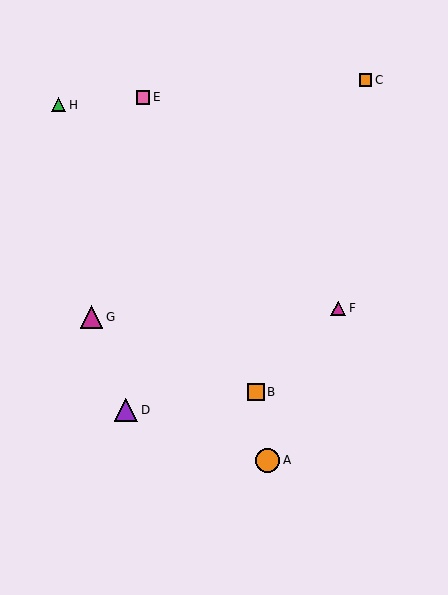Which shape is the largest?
The orange circle (labeled A) is the largest.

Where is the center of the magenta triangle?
The center of the magenta triangle is at (92, 317).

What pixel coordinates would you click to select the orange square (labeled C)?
Click at (366, 80) to select the orange square C.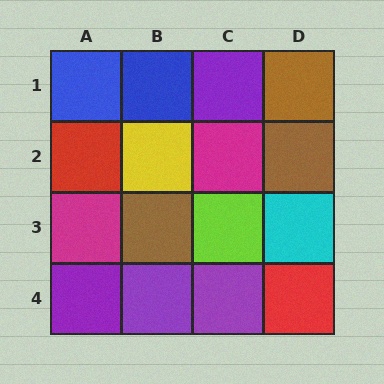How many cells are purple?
4 cells are purple.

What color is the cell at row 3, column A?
Magenta.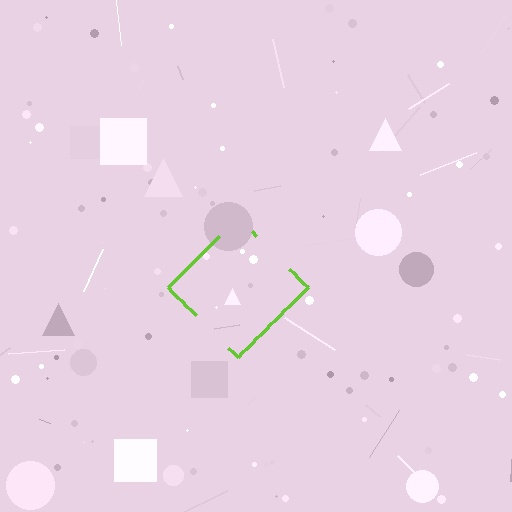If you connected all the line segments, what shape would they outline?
They would outline a diamond.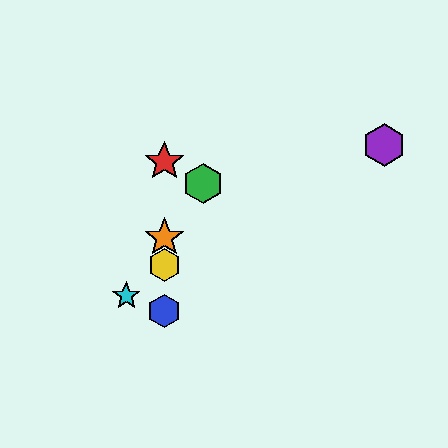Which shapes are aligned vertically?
The red star, the blue hexagon, the yellow hexagon, the orange star are aligned vertically.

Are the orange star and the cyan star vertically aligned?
No, the orange star is at x≈164 and the cyan star is at x≈126.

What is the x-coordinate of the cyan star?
The cyan star is at x≈126.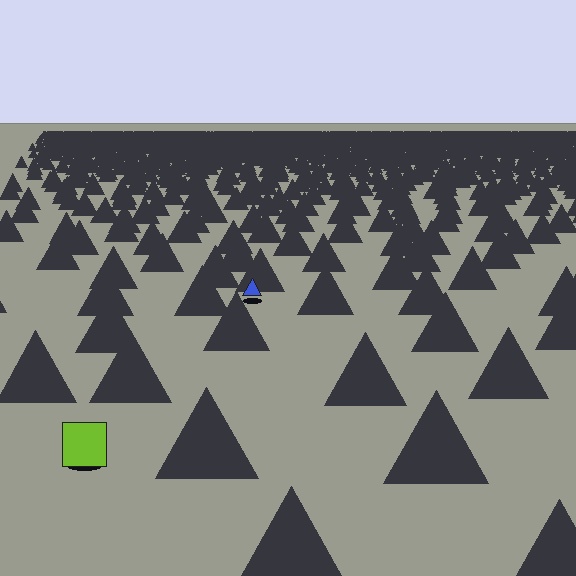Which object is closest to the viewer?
The lime square is closest. The texture marks near it are larger and more spread out.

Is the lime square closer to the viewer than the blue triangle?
Yes. The lime square is closer — you can tell from the texture gradient: the ground texture is coarser near it.